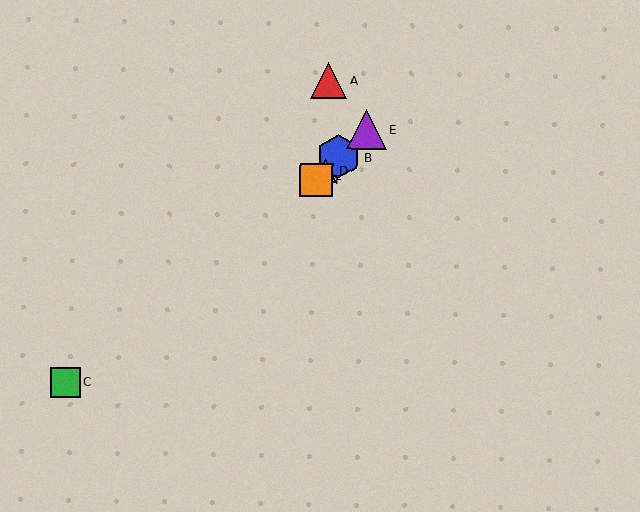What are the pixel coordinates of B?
Object B is at (339, 157).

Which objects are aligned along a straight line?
Objects B, D, E, F are aligned along a straight line.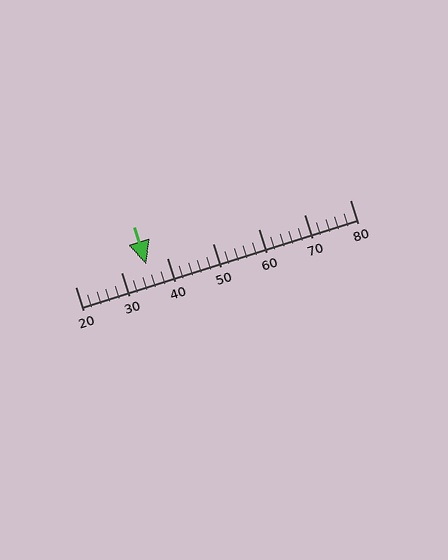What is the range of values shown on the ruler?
The ruler shows values from 20 to 80.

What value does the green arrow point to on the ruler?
The green arrow points to approximately 36.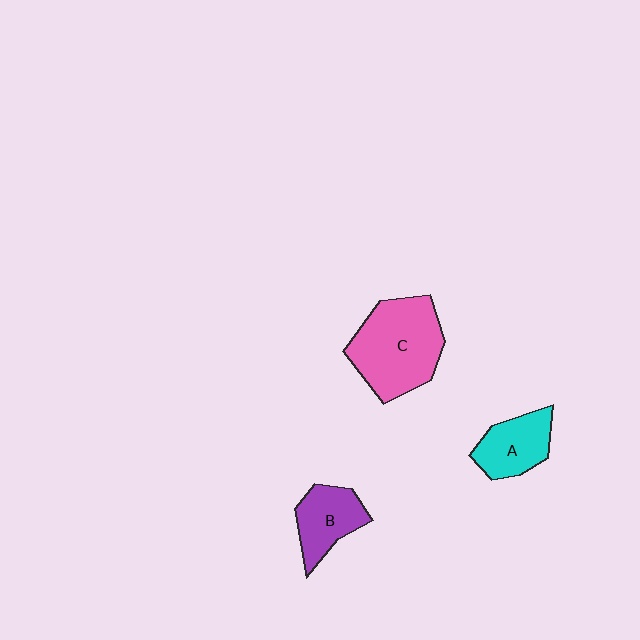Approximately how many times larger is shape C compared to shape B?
Approximately 1.9 times.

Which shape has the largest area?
Shape C (pink).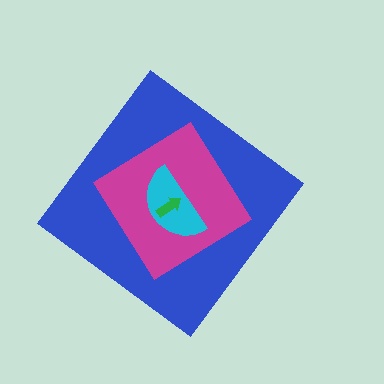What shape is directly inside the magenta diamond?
The cyan semicircle.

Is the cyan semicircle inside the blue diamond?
Yes.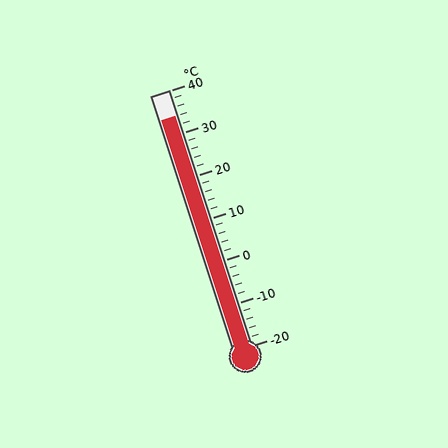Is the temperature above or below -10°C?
The temperature is above -10°C.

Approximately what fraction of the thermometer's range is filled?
The thermometer is filled to approximately 90% of its range.